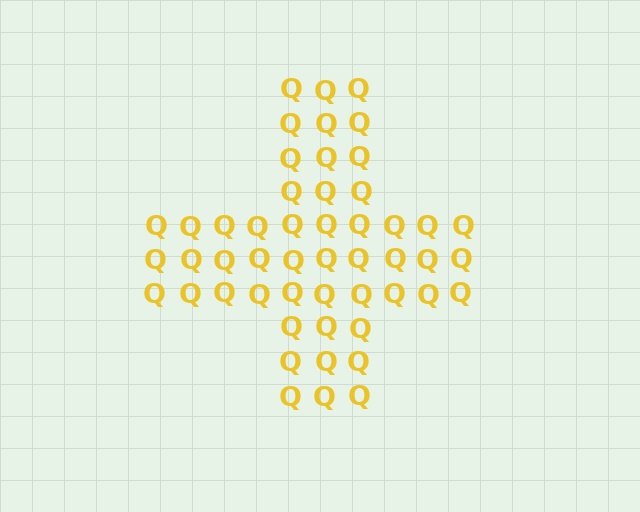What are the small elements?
The small elements are letter Q's.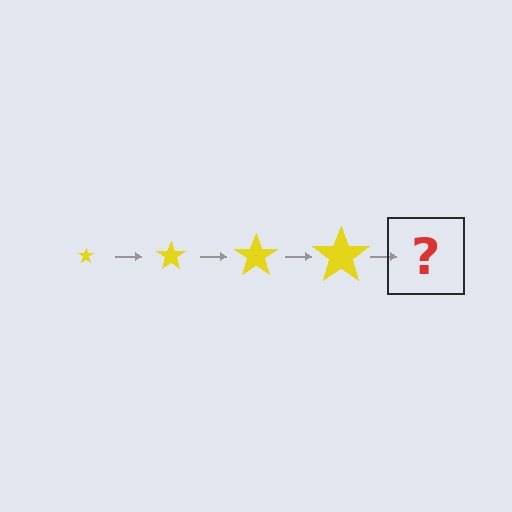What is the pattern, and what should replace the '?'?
The pattern is that the star gets progressively larger each step. The '?' should be a yellow star, larger than the previous one.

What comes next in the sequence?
The next element should be a yellow star, larger than the previous one.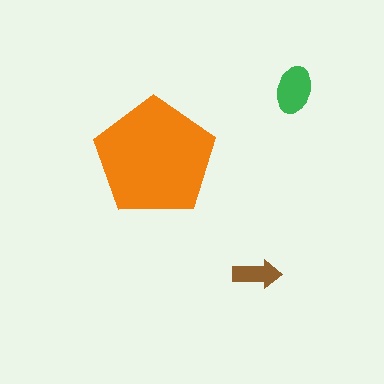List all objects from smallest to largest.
The brown arrow, the green ellipse, the orange pentagon.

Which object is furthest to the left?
The orange pentagon is leftmost.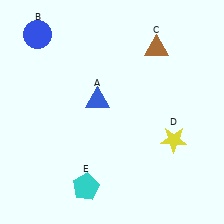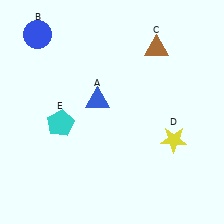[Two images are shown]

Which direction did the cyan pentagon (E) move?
The cyan pentagon (E) moved up.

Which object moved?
The cyan pentagon (E) moved up.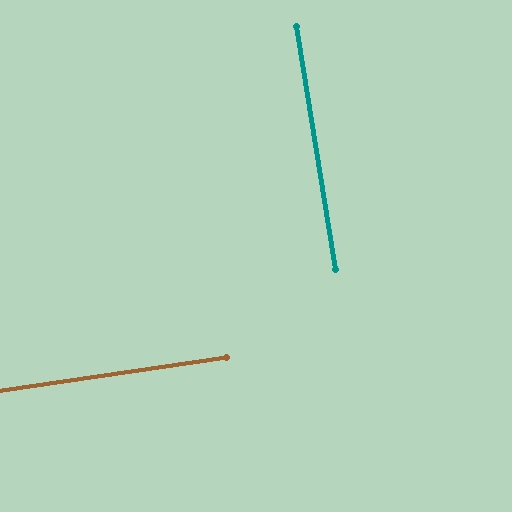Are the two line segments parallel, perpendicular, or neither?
Perpendicular — they meet at approximately 89°.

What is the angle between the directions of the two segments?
Approximately 89 degrees.